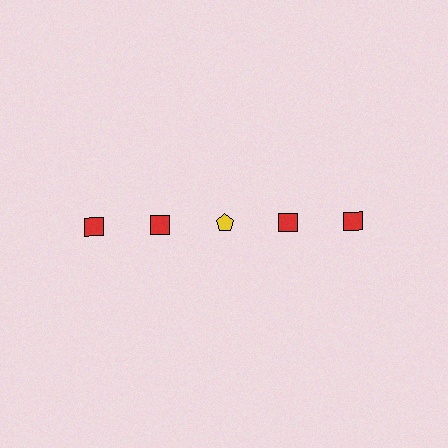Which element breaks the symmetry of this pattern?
The yellow pentagon in the top row, center column breaks the symmetry. All other shapes are red squares.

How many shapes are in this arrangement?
There are 5 shapes arranged in a grid pattern.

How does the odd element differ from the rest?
It differs in both color (yellow instead of red) and shape (pentagon instead of square).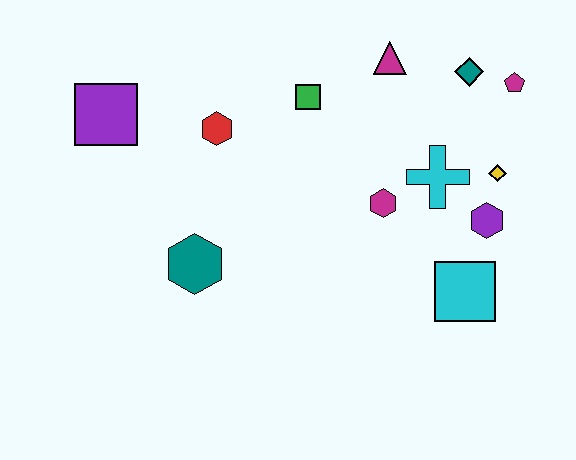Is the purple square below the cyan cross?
No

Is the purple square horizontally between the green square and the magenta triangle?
No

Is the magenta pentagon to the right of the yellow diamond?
Yes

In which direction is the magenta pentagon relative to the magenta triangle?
The magenta pentagon is to the right of the magenta triangle.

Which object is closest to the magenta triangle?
The teal diamond is closest to the magenta triangle.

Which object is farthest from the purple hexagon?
The purple square is farthest from the purple hexagon.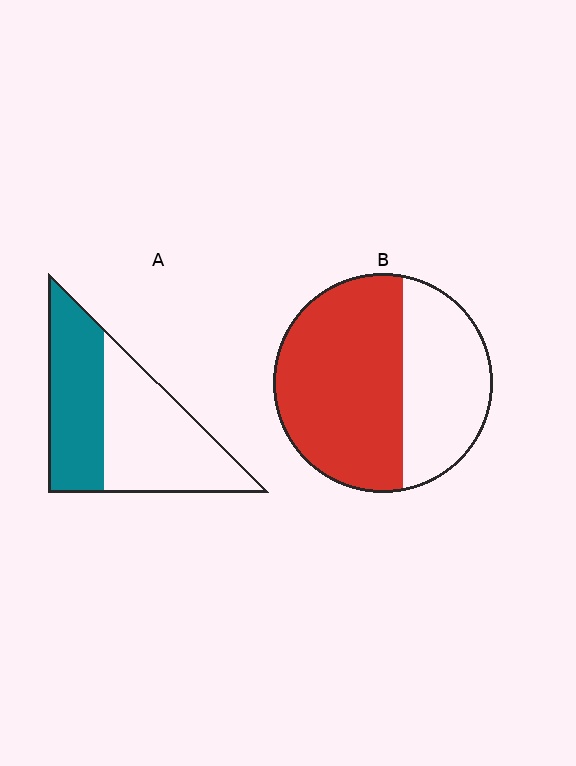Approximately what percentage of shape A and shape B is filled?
A is approximately 45% and B is approximately 60%.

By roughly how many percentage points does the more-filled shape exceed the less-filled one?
By roughly 15 percentage points (B over A).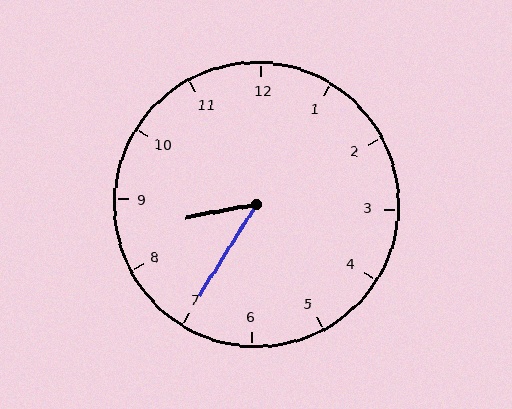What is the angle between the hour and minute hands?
Approximately 48 degrees.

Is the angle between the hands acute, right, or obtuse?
It is acute.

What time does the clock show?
8:35.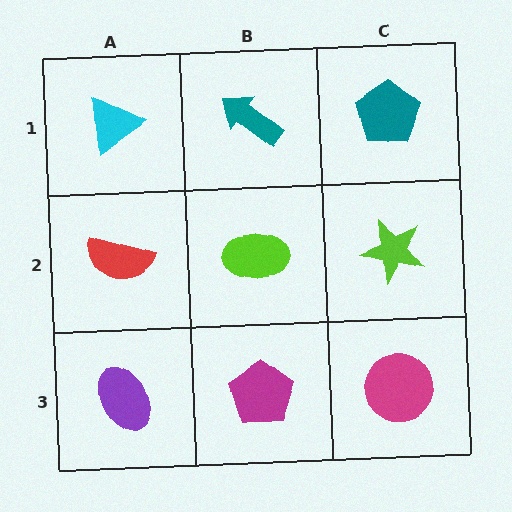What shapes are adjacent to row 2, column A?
A cyan triangle (row 1, column A), a purple ellipse (row 3, column A), a lime ellipse (row 2, column B).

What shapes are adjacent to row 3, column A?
A red semicircle (row 2, column A), a magenta pentagon (row 3, column B).